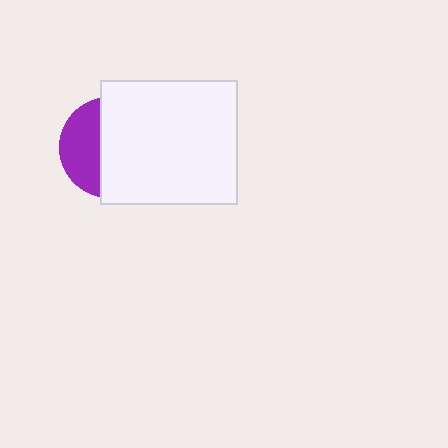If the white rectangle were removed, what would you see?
You would see the complete purple circle.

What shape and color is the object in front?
The object in front is a white rectangle.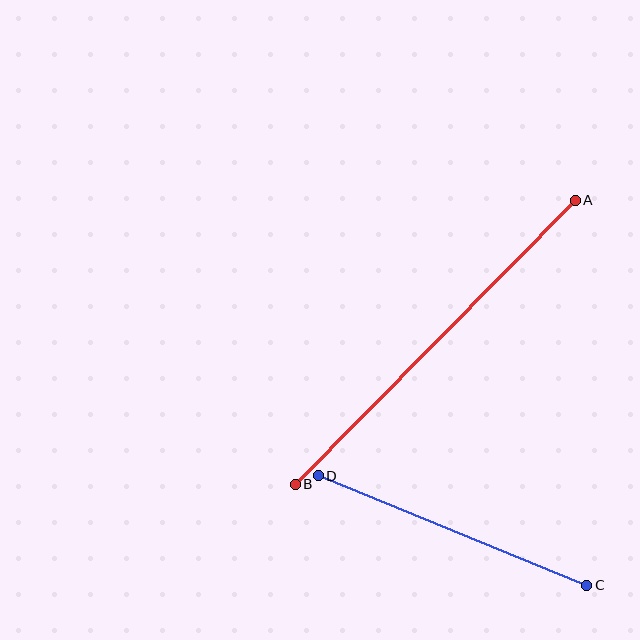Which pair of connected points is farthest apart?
Points A and B are farthest apart.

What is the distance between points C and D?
The distance is approximately 290 pixels.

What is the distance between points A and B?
The distance is approximately 399 pixels.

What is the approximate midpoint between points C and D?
The midpoint is at approximately (453, 531) pixels.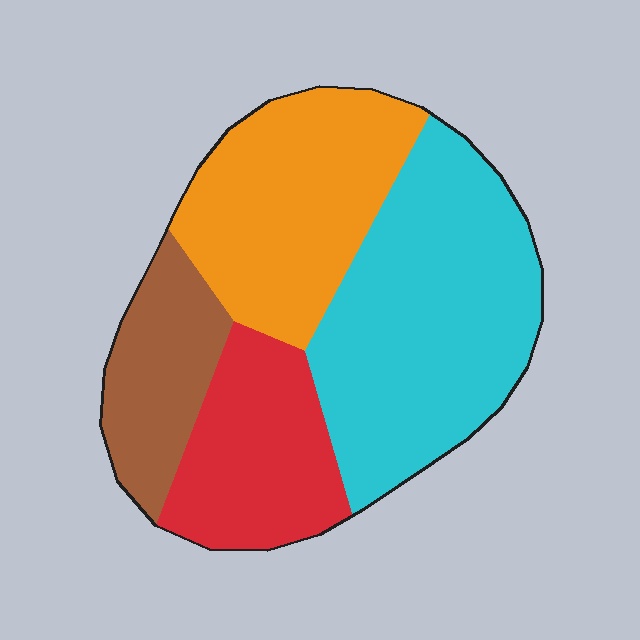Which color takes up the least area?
Brown, at roughly 15%.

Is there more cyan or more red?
Cyan.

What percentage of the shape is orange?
Orange covers roughly 25% of the shape.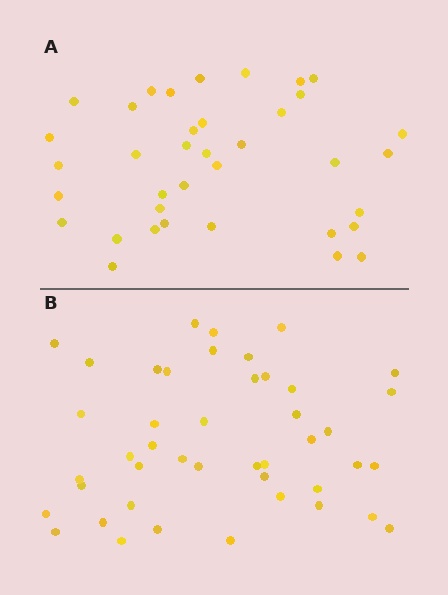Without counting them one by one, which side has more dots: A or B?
Region B (the bottom region) has more dots.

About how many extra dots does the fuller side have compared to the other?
Region B has roughly 8 or so more dots than region A.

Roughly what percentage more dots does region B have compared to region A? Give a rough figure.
About 20% more.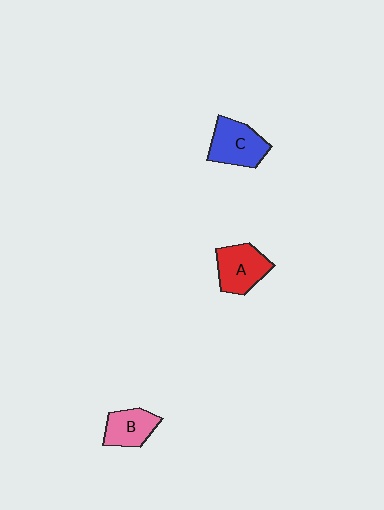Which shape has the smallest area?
Shape B (pink).